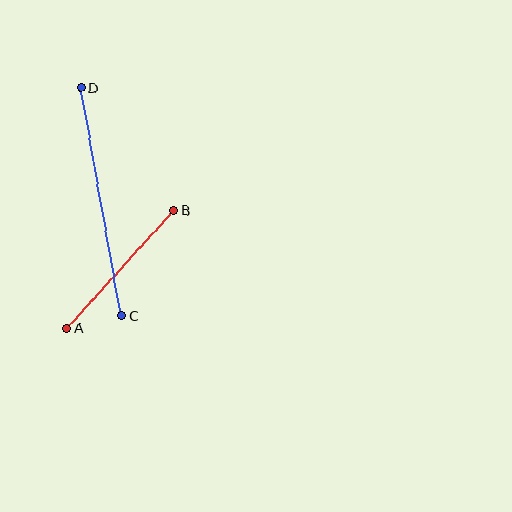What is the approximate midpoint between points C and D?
The midpoint is at approximately (101, 202) pixels.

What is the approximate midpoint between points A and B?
The midpoint is at approximately (120, 269) pixels.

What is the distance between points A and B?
The distance is approximately 159 pixels.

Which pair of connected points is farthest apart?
Points C and D are farthest apart.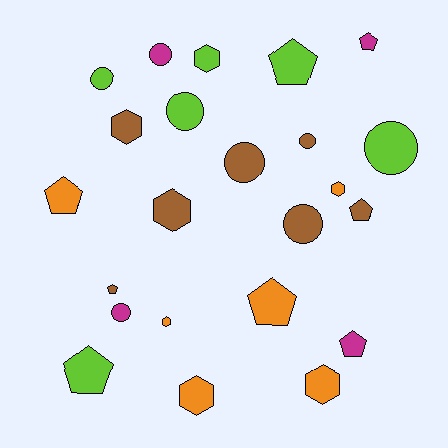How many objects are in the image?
There are 23 objects.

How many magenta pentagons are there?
There are 2 magenta pentagons.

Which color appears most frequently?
Brown, with 7 objects.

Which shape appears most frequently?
Circle, with 8 objects.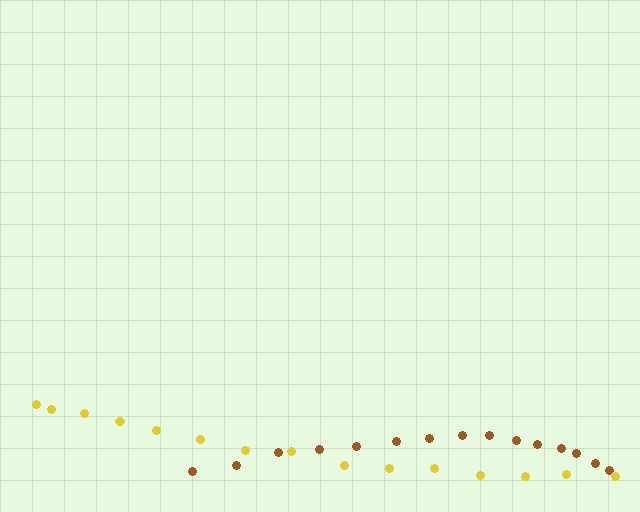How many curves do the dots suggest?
There are 2 distinct paths.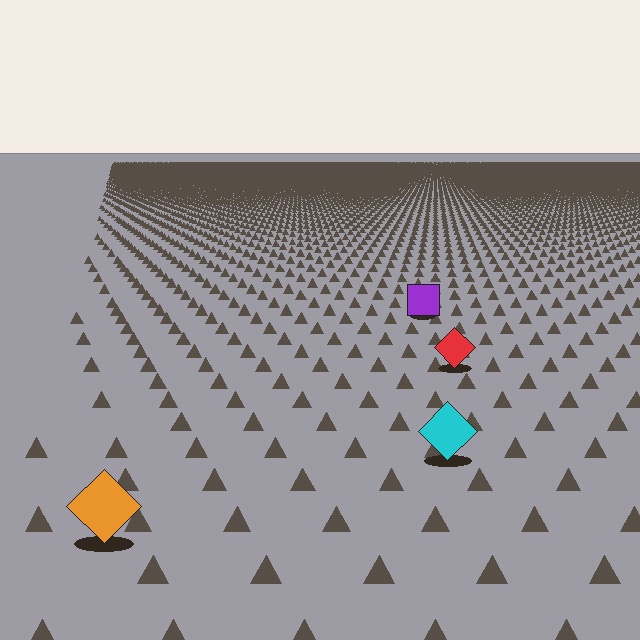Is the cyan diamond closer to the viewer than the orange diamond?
No. The orange diamond is closer — you can tell from the texture gradient: the ground texture is coarser near it.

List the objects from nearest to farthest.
From nearest to farthest: the orange diamond, the cyan diamond, the red diamond, the purple square.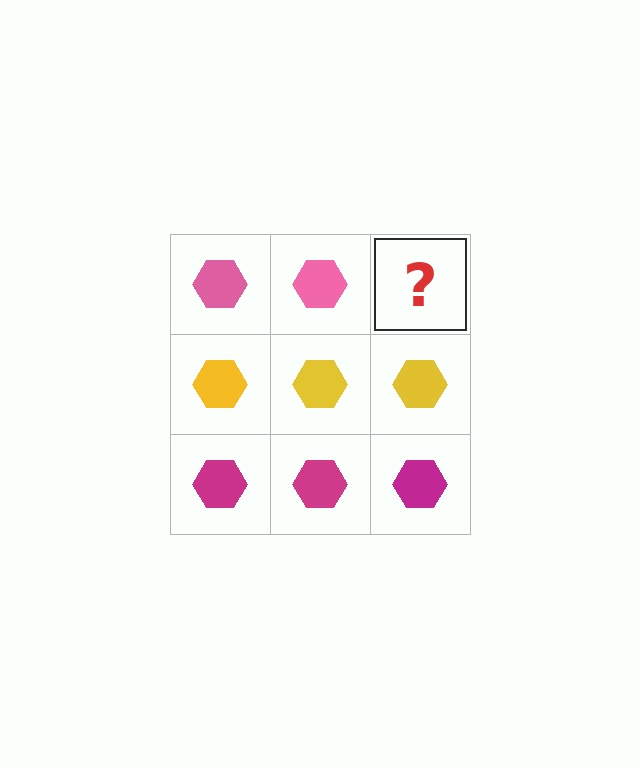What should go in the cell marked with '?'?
The missing cell should contain a pink hexagon.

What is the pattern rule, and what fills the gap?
The rule is that each row has a consistent color. The gap should be filled with a pink hexagon.